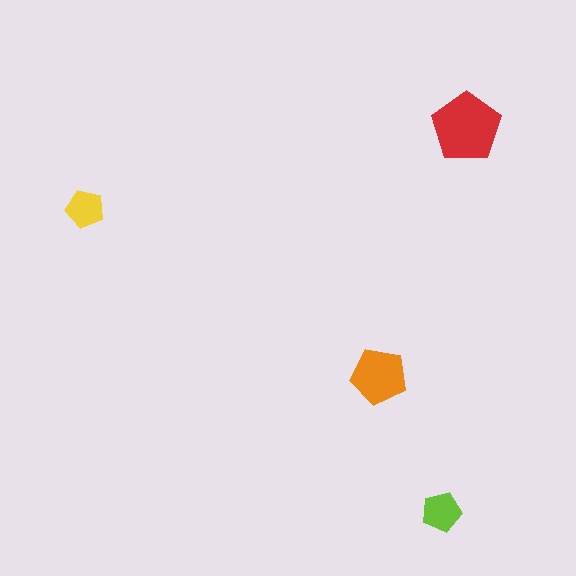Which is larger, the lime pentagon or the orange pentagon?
The orange one.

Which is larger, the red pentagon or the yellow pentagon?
The red one.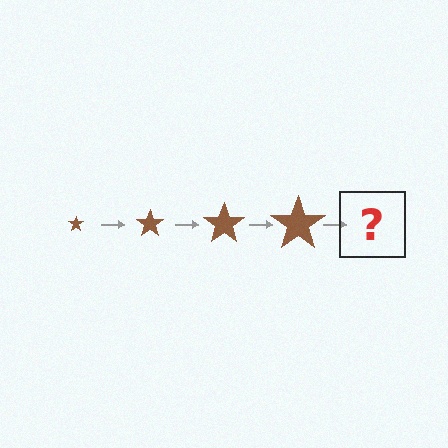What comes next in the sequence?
The next element should be a brown star, larger than the previous one.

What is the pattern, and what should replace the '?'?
The pattern is that the star gets progressively larger each step. The '?' should be a brown star, larger than the previous one.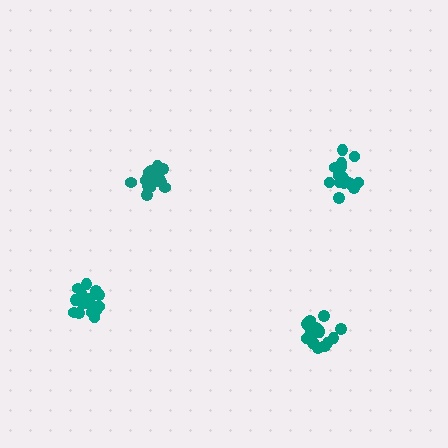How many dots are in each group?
Group 1: 21 dots, Group 2: 16 dots, Group 3: 18 dots, Group 4: 17 dots (72 total).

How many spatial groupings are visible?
There are 4 spatial groupings.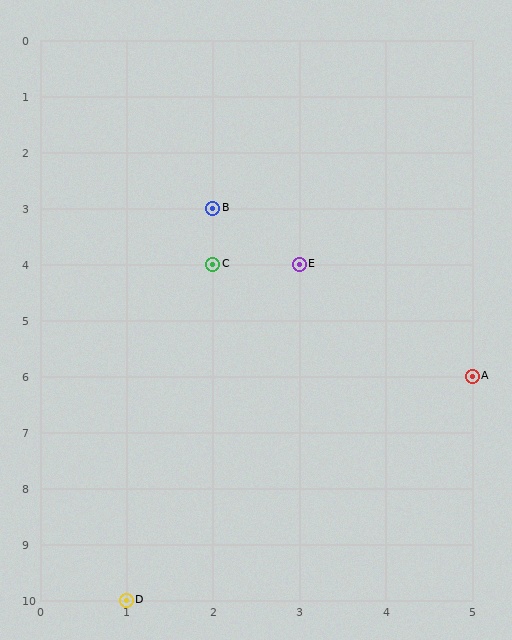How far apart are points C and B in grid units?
Points C and B are 1 row apart.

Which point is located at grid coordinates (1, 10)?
Point D is at (1, 10).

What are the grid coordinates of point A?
Point A is at grid coordinates (5, 6).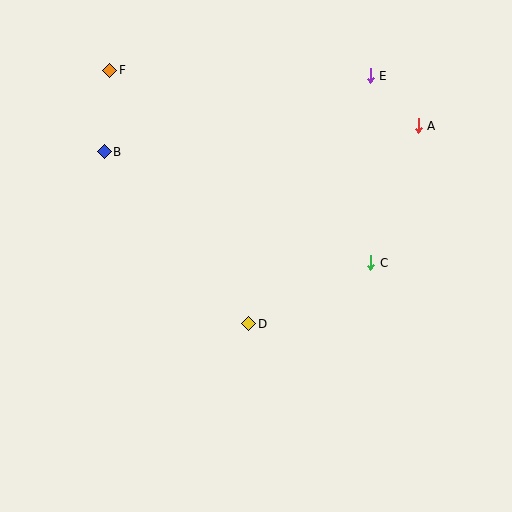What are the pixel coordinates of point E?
Point E is at (370, 76).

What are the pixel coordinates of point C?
Point C is at (371, 263).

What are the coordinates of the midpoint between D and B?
The midpoint between D and B is at (176, 238).